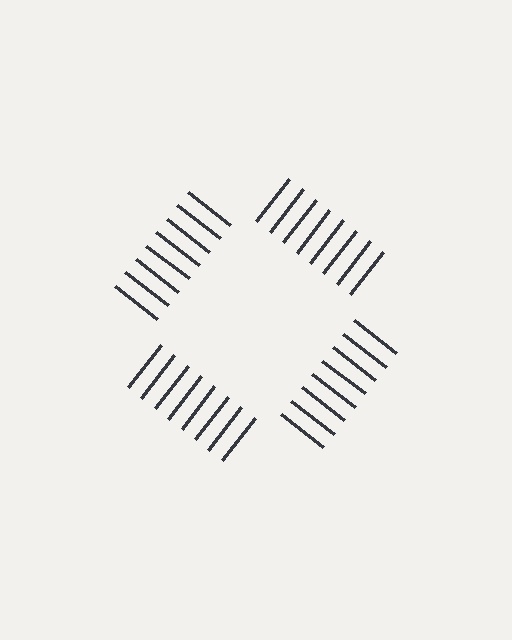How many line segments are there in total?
32 — 8 along each of the 4 edges.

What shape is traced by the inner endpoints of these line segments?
An illusory square — the line segments terminate on its edges but no continuous stroke is drawn.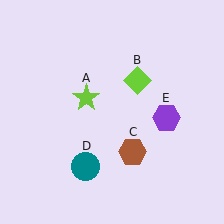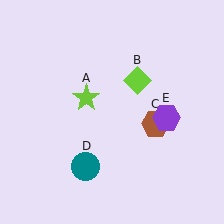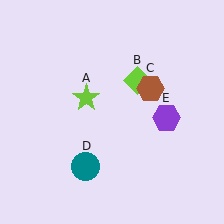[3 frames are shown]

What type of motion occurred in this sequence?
The brown hexagon (object C) rotated counterclockwise around the center of the scene.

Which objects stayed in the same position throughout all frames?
Lime star (object A) and lime diamond (object B) and teal circle (object D) and purple hexagon (object E) remained stationary.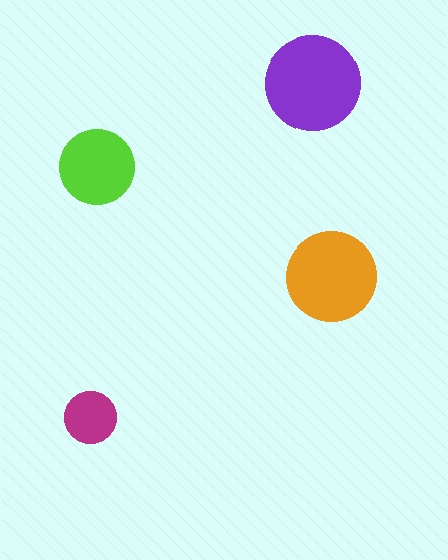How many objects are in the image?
There are 4 objects in the image.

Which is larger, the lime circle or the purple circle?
The purple one.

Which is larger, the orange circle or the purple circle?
The purple one.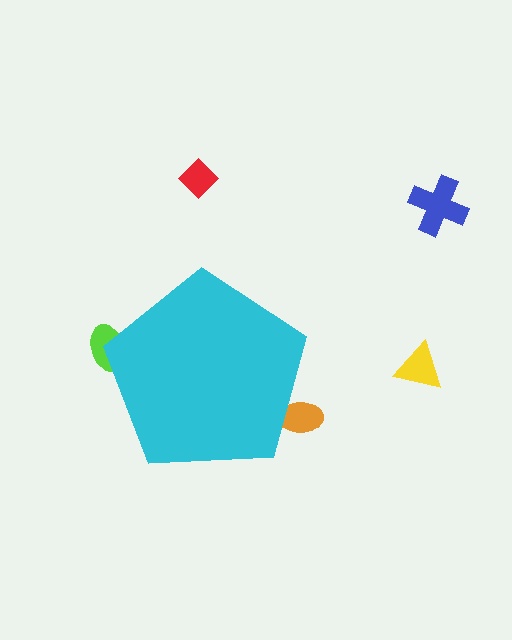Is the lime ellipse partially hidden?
Yes, the lime ellipse is partially hidden behind the cyan pentagon.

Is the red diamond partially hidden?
No, the red diamond is fully visible.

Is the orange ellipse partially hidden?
Yes, the orange ellipse is partially hidden behind the cyan pentagon.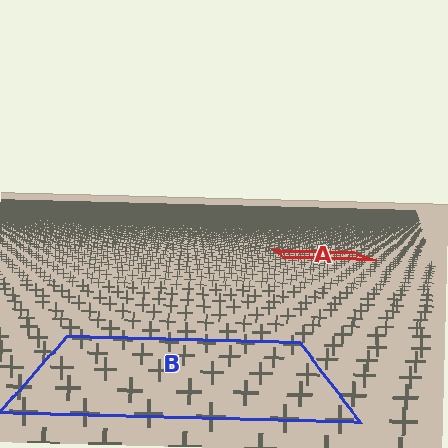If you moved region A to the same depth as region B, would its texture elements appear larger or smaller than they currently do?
They would appear larger. At a closer depth, the same texture elements are projected at a bigger on-screen size.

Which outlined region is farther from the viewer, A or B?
Region A is farther from the viewer — the texture elements inside it appear smaller and more densely packed.